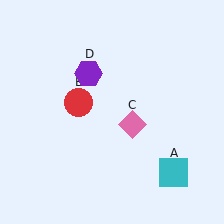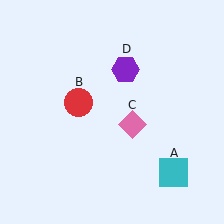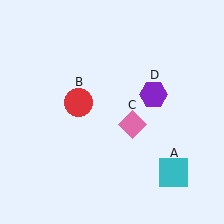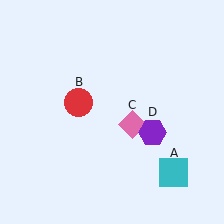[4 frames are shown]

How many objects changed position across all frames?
1 object changed position: purple hexagon (object D).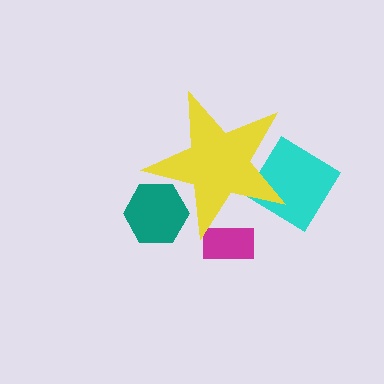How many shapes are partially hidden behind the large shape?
3 shapes are partially hidden.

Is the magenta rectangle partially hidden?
Yes, the magenta rectangle is partially hidden behind the yellow star.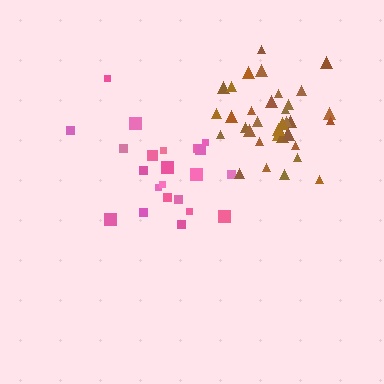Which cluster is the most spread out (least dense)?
Pink.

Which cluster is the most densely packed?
Brown.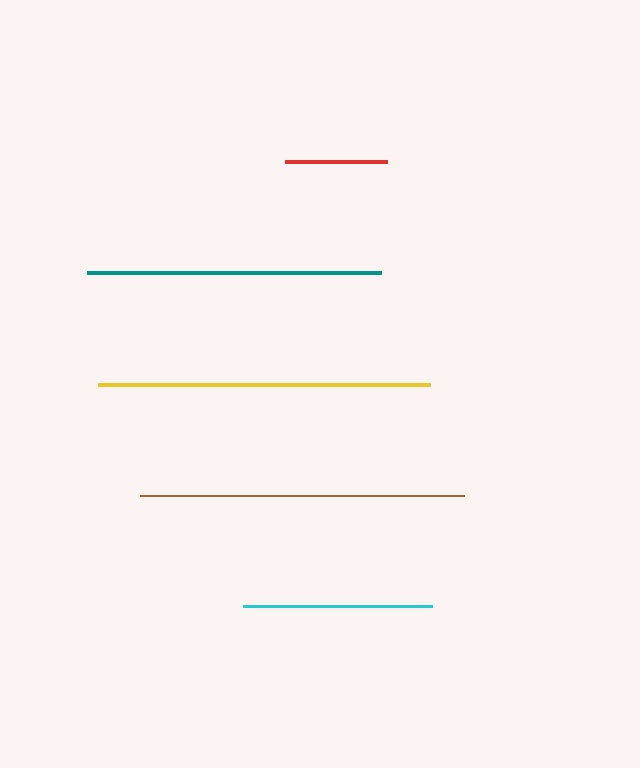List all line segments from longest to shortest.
From longest to shortest: yellow, brown, teal, cyan, red.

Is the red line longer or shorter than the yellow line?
The yellow line is longer than the red line.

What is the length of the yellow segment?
The yellow segment is approximately 332 pixels long.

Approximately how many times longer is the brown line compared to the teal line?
The brown line is approximately 1.1 times the length of the teal line.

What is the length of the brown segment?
The brown segment is approximately 324 pixels long.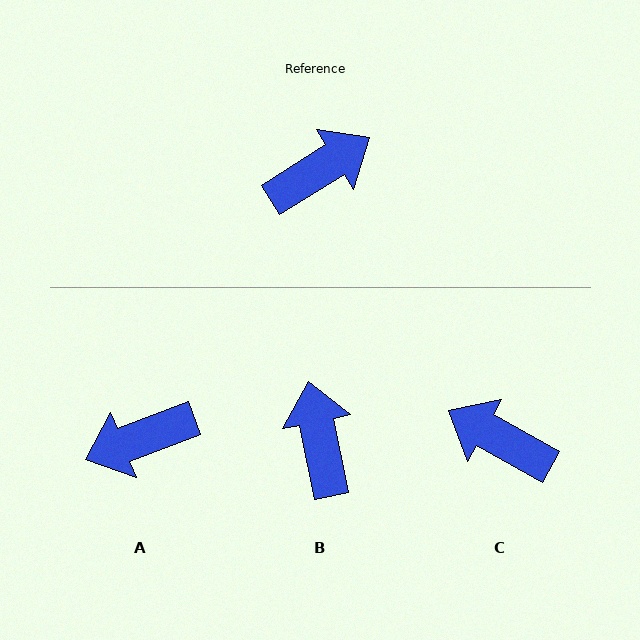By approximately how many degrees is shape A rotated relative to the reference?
Approximately 169 degrees counter-clockwise.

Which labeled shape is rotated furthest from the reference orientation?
A, about 169 degrees away.